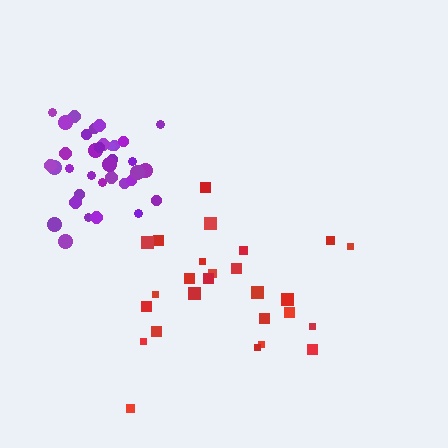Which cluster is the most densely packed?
Purple.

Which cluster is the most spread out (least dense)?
Red.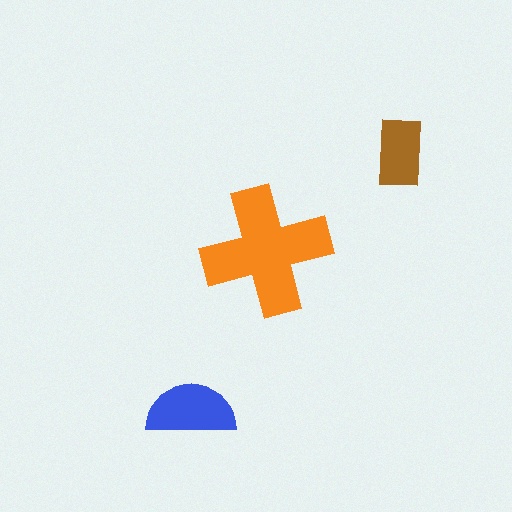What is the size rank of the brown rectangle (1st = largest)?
3rd.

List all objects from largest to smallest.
The orange cross, the blue semicircle, the brown rectangle.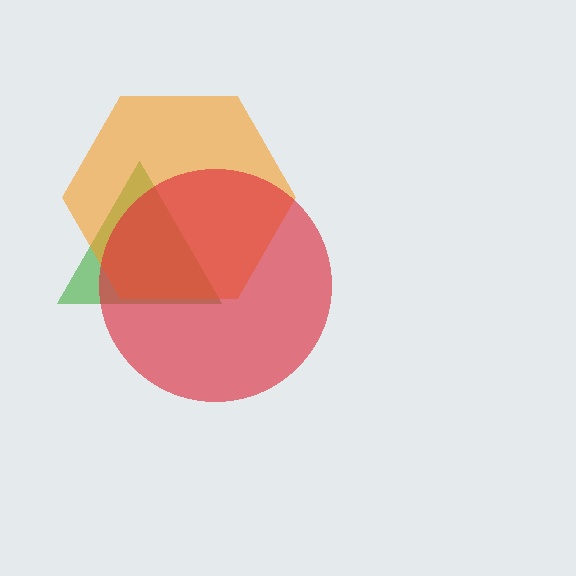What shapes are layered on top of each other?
The layered shapes are: a green triangle, an orange hexagon, a red circle.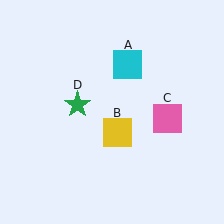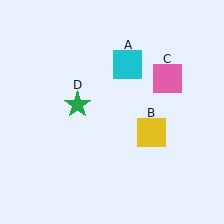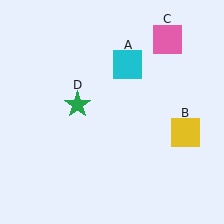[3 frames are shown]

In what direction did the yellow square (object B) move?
The yellow square (object B) moved right.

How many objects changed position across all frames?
2 objects changed position: yellow square (object B), pink square (object C).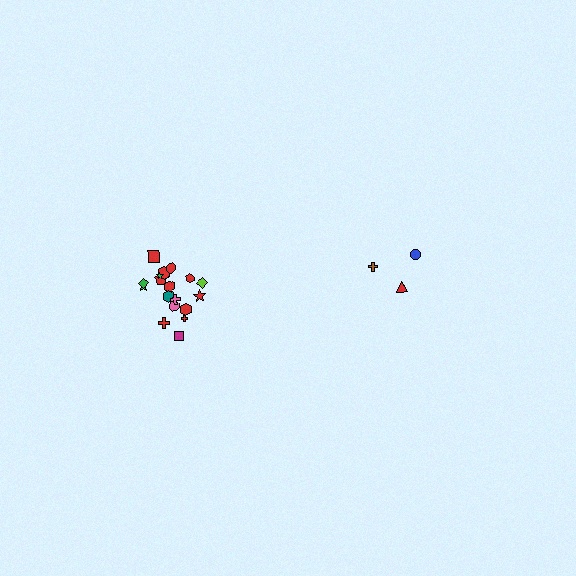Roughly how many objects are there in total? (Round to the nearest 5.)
Roughly 20 objects in total.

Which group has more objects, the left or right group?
The left group.